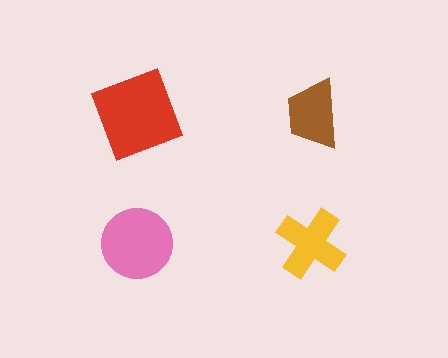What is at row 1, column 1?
A red square.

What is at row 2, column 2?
A yellow cross.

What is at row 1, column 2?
A brown trapezoid.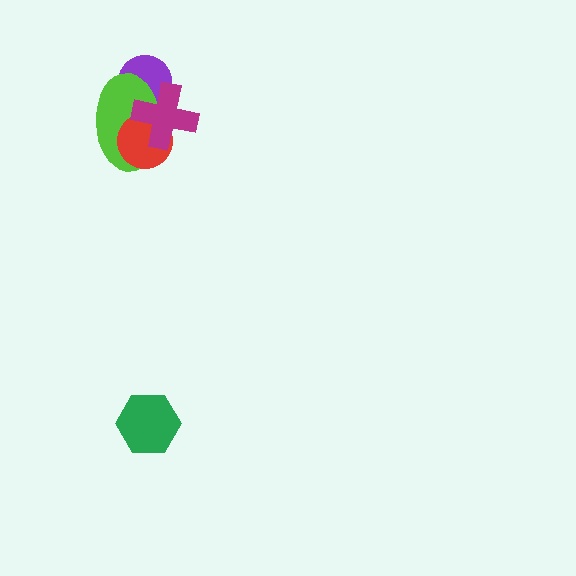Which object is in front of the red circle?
The magenta cross is in front of the red circle.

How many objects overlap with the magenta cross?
3 objects overlap with the magenta cross.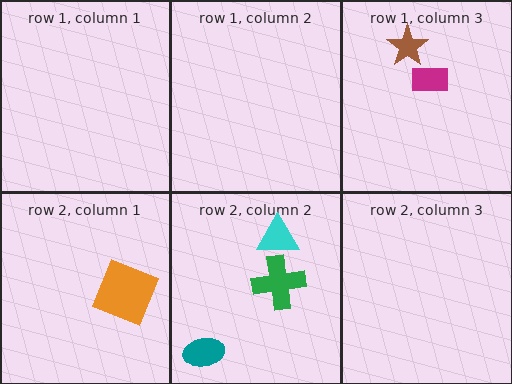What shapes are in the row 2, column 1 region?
The orange square.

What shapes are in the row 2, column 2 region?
The cyan triangle, the teal ellipse, the green cross.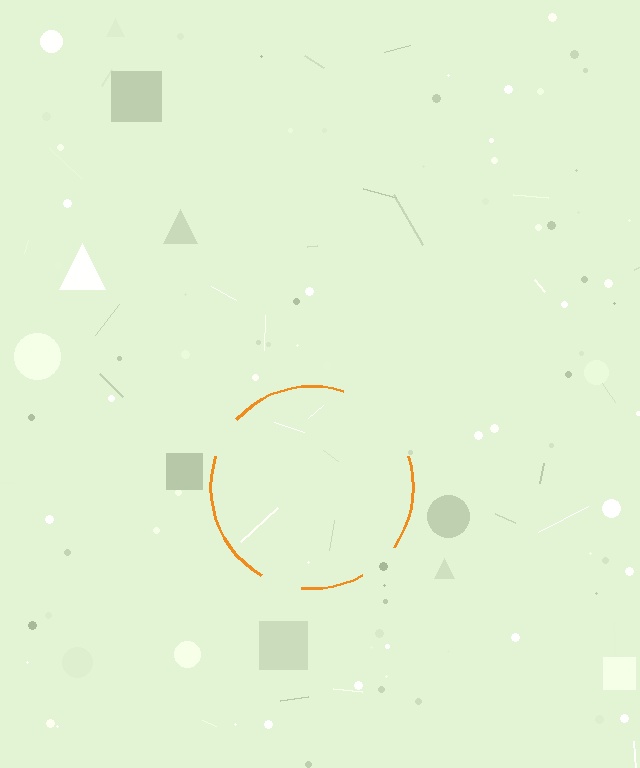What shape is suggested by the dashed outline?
The dashed outline suggests a circle.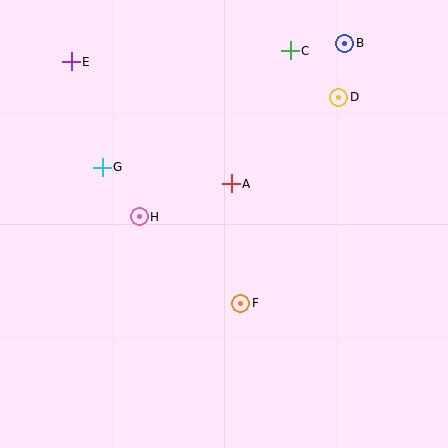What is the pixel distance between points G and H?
The distance between G and H is 62 pixels.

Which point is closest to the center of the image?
Point A at (231, 184) is closest to the center.